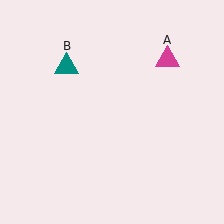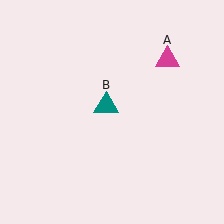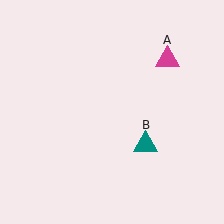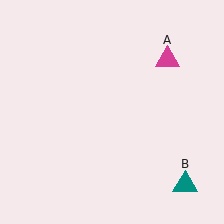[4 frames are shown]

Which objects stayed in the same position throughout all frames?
Magenta triangle (object A) remained stationary.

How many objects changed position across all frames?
1 object changed position: teal triangle (object B).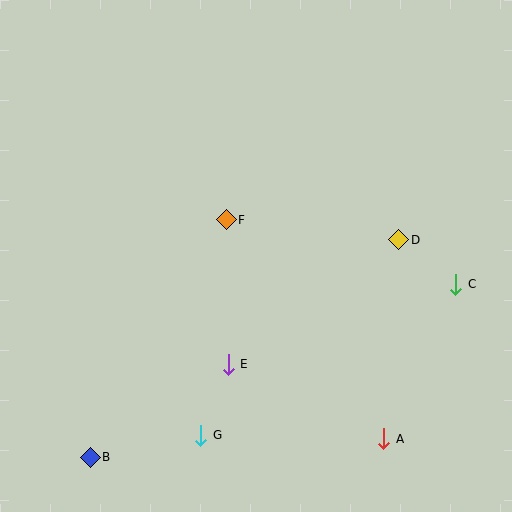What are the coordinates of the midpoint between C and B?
The midpoint between C and B is at (273, 371).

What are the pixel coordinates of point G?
Point G is at (201, 435).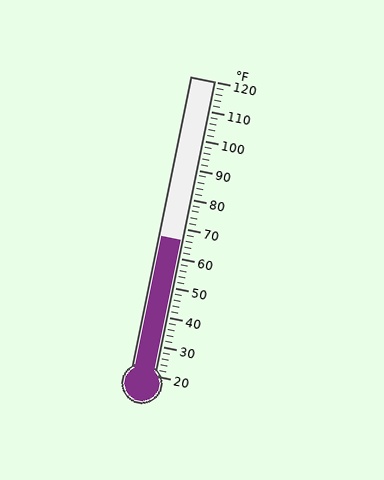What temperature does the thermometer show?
The thermometer shows approximately 66°F.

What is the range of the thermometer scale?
The thermometer scale ranges from 20°F to 120°F.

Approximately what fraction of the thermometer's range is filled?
The thermometer is filled to approximately 45% of its range.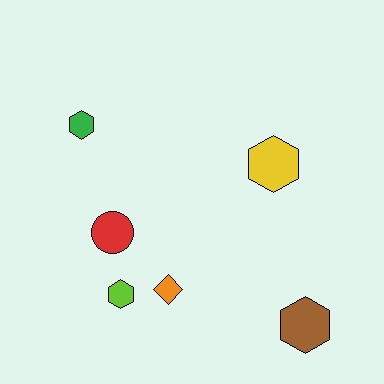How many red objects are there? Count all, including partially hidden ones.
There is 1 red object.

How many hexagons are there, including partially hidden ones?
There are 4 hexagons.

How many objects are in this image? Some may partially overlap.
There are 6 objects.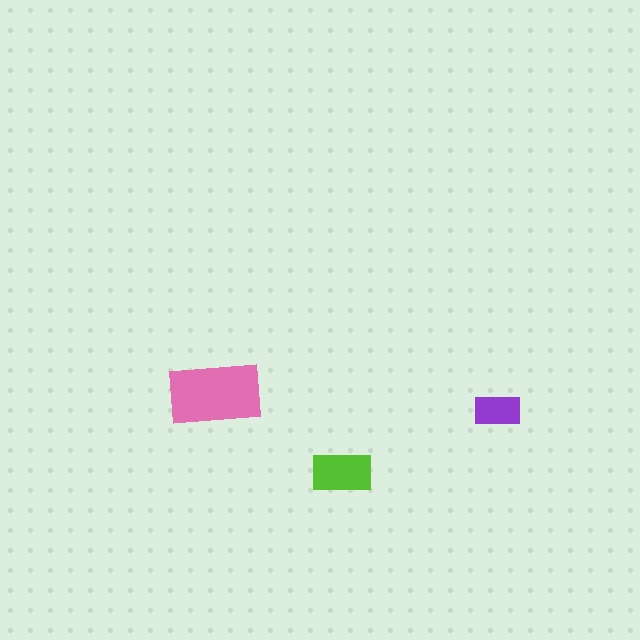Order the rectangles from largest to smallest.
the pink one, the lime one, the purple one.